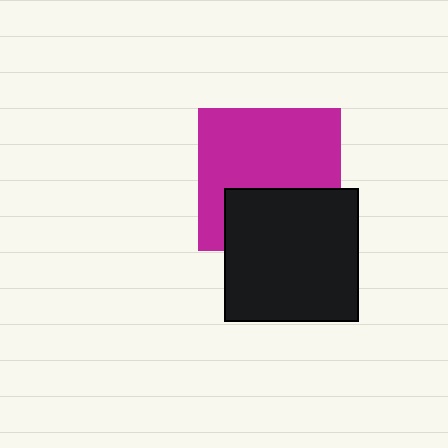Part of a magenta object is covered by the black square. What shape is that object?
It is a square.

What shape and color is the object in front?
The object in front is a black square.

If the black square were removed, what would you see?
You would see the complete magenta square.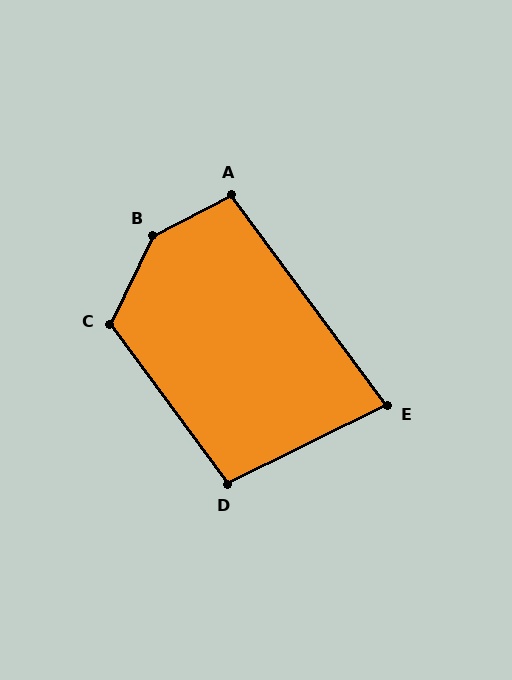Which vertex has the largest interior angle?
B, at approximately 143 degrees.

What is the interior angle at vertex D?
Approximately 100 degrees (obtuse).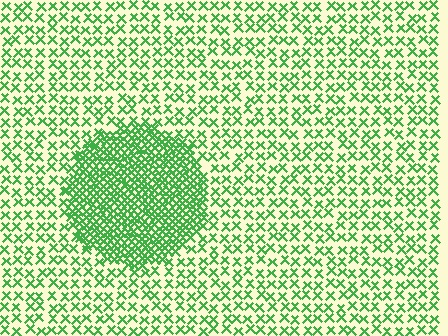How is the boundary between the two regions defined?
The boundary is defined by a change in element density (approximately 2.8x ratio). All elements are the same color, size, and shape.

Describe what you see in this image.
The image contains small green elements arranged at two different densities. A circle-shaped region is visible where the elements are more densely packed than the surrounding area.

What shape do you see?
I see a circle.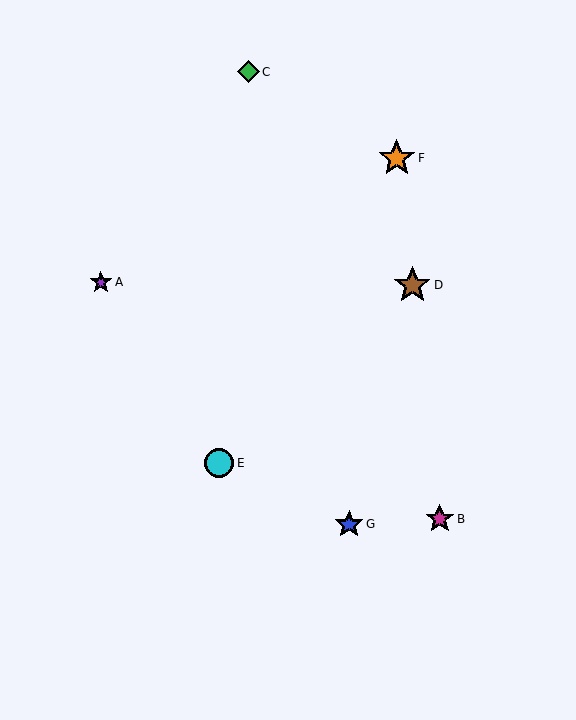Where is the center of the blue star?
The center of the blue star is at (349, 524).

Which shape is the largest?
The brown star (labeled D) is the largest.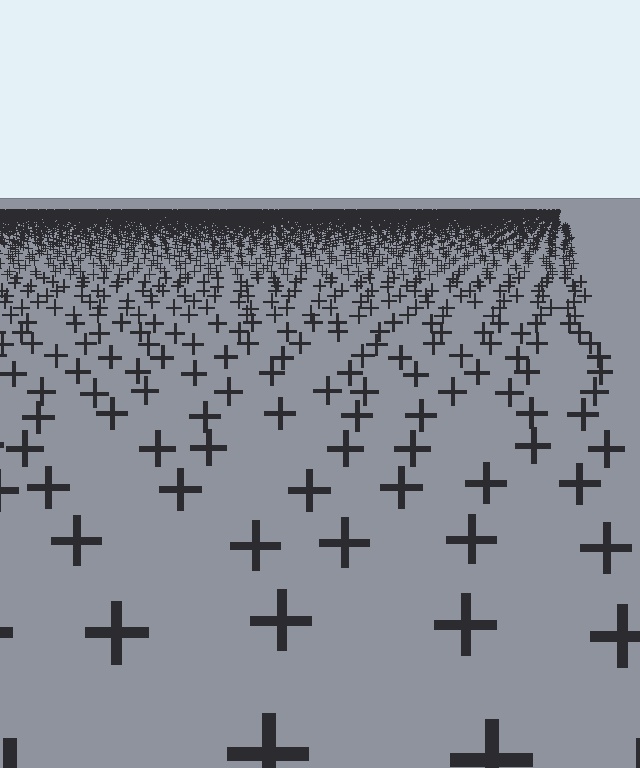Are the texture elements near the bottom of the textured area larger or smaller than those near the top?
Larger. Near the bottom, elements are closer to the viewer and appear at a bigger on-screen size.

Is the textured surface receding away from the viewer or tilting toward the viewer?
The surface is receding away from the viewer. Texture elements get smaller and denser toward the top.